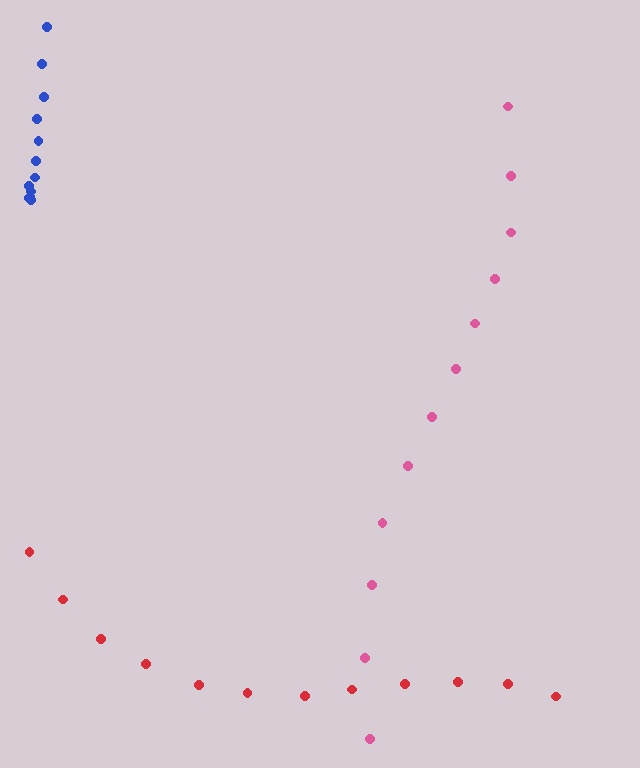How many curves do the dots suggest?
There are 3 distinct paths.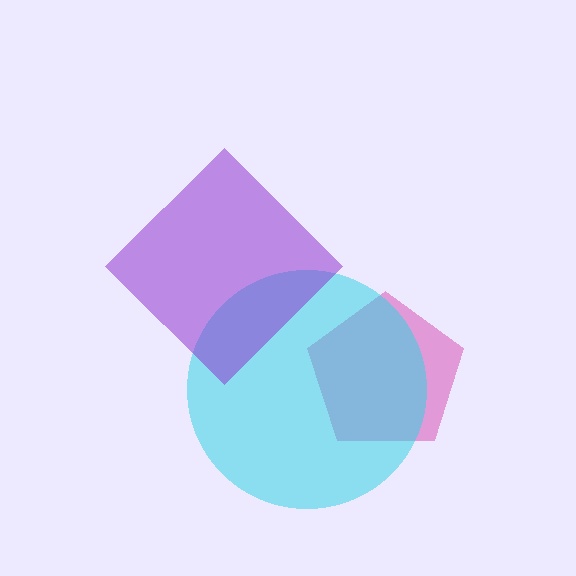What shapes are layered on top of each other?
The layered shapes are: a magenta pentagon, a cyan circle, a purple diamond.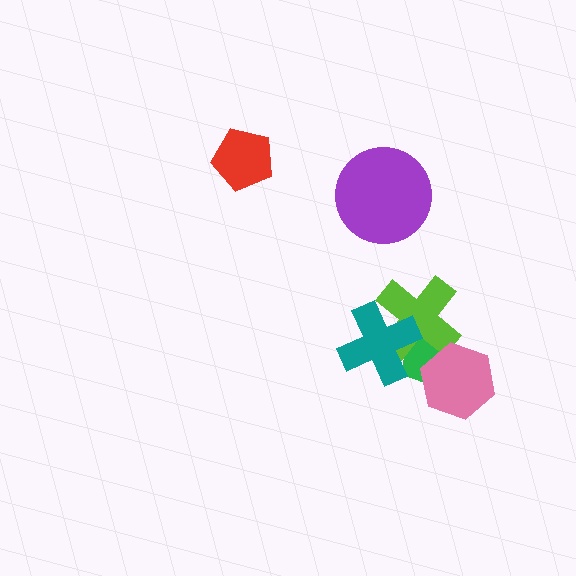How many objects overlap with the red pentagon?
0 objects overlap with the red pentagon.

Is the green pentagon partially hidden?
Yes, it is partially covered by another shape.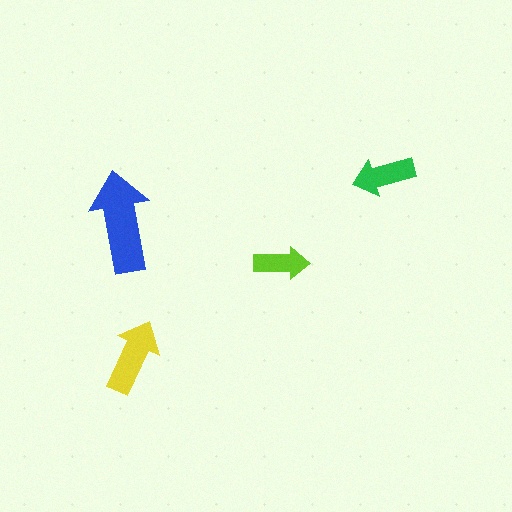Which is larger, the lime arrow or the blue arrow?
The blue one.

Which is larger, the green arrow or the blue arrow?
The blue one.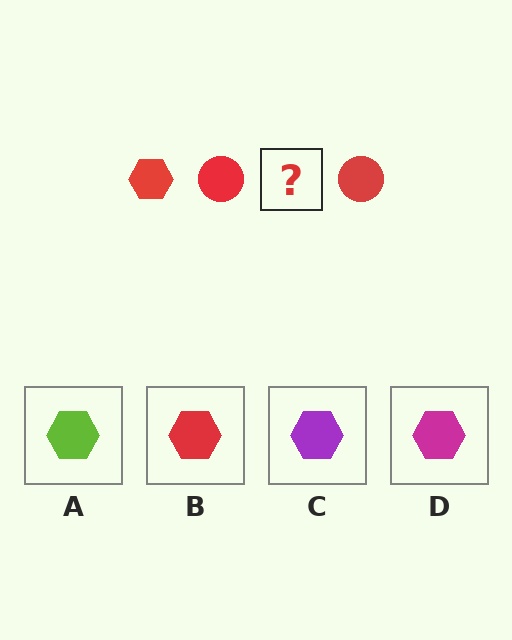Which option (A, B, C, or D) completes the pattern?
B.